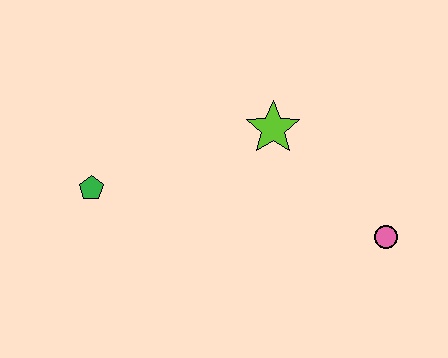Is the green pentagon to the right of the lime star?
No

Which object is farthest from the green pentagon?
The pink circle is farthest from the green pentagon.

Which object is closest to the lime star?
The pink circle is closest to the lime star.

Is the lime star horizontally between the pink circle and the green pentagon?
Yes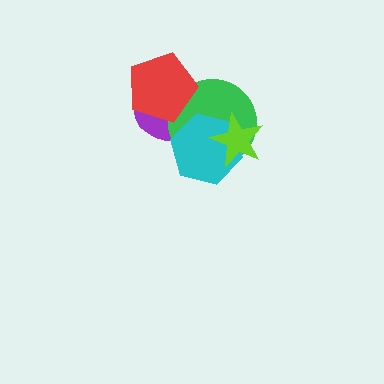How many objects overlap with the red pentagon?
2 objects overlap with the red pentagon.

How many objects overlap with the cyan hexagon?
3 objects overlap with the cyan hexagon.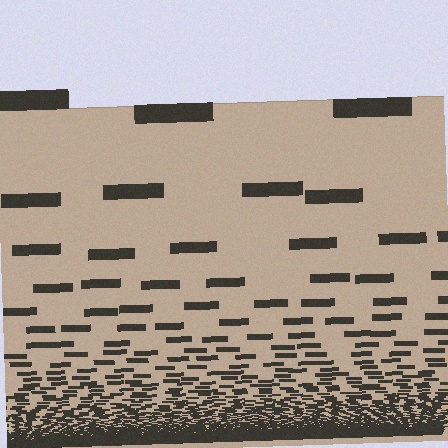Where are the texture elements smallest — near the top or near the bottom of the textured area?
Near the bottom.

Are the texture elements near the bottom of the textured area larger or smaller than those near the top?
Smaller. The gradient is inverted — elements near the bottom are smaller and denser.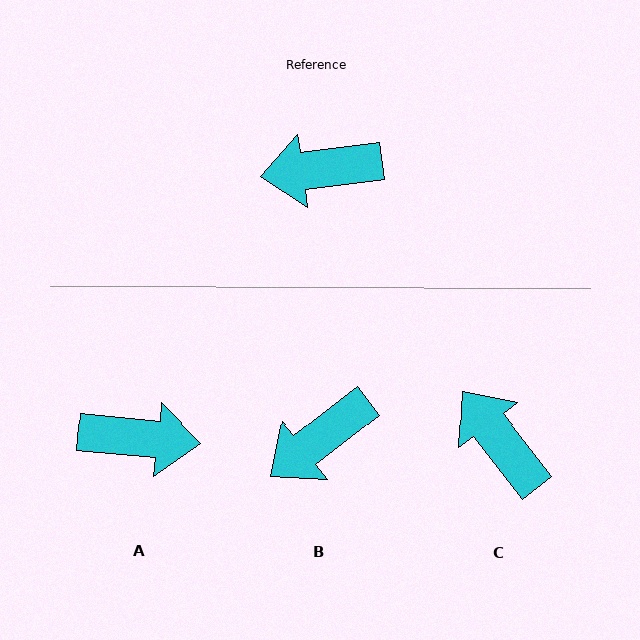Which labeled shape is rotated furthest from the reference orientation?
A, about 167 degrees away.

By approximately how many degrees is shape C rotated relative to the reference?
Approximately 59 degrees clockwise.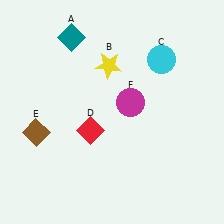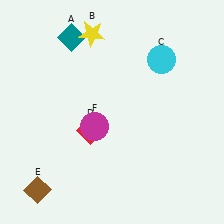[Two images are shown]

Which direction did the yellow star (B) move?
The yellow star (B) moved up.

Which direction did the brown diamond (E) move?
The brown diamond (E) moved down.